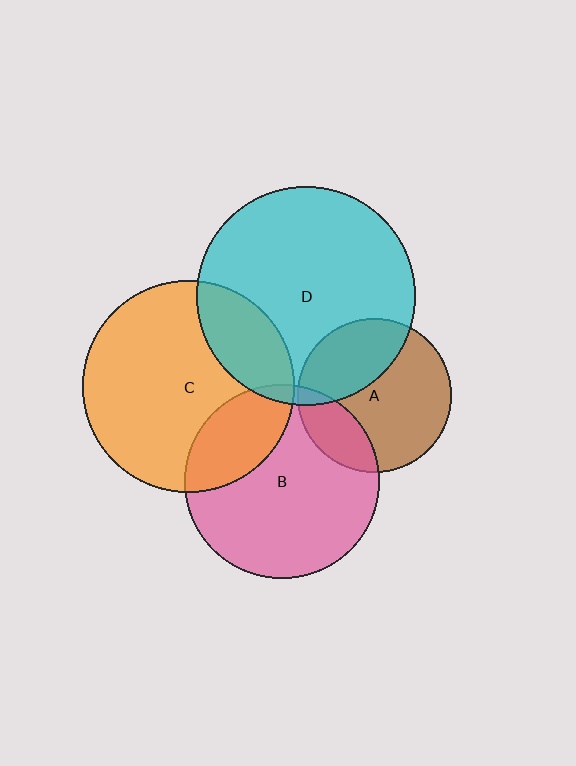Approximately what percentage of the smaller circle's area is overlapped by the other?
Approximately 20%.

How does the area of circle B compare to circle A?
Approximately 1.6 times.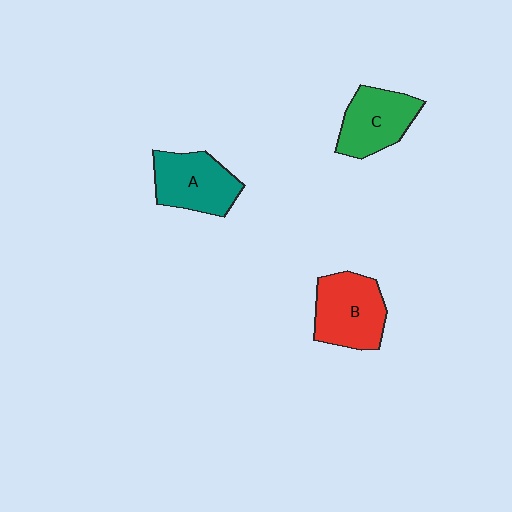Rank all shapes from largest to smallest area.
From largest to smallest: B (red), A (teal), C (green).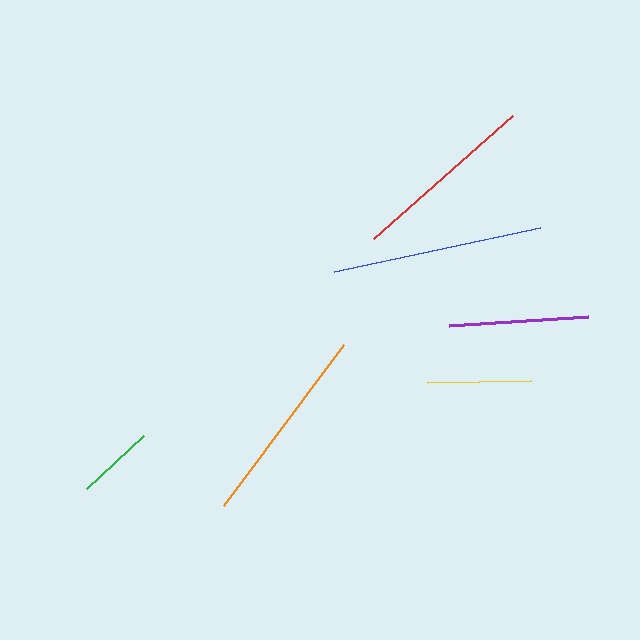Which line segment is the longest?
The blue line is the longest at approximately 211 pixels.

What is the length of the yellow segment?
The yellow segment is approximately 104 pixels long.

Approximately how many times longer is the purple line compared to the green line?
The purple line is approximately 1.8 times the length of the green line.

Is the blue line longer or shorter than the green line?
The blue line is longer than the green line.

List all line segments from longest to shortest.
From longest to shortest: blue, orange, red, purple, yellow, green.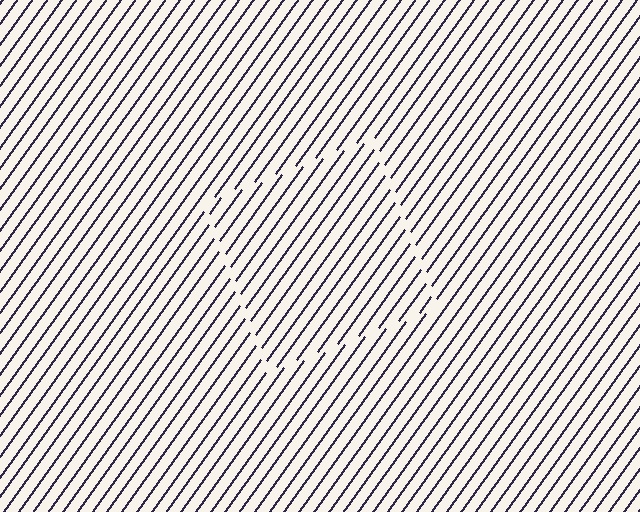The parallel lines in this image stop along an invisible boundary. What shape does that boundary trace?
An illusory square. The interior of the shape contains the same grating, shifted by half a period — the contour is defined by the phase discontinuity where line-ends from the inner and outer gratings abut.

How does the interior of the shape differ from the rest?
The interior of the shape contains the same grating, shifted by half a period — the contour is defined by the phase discontinuity where line-ends from the inner and outer gratings abut.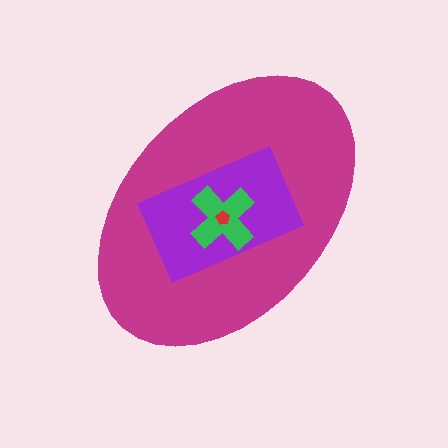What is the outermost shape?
The magenta ellipse.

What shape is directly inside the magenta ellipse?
The purple rectangle.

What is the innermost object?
The red pentagon.